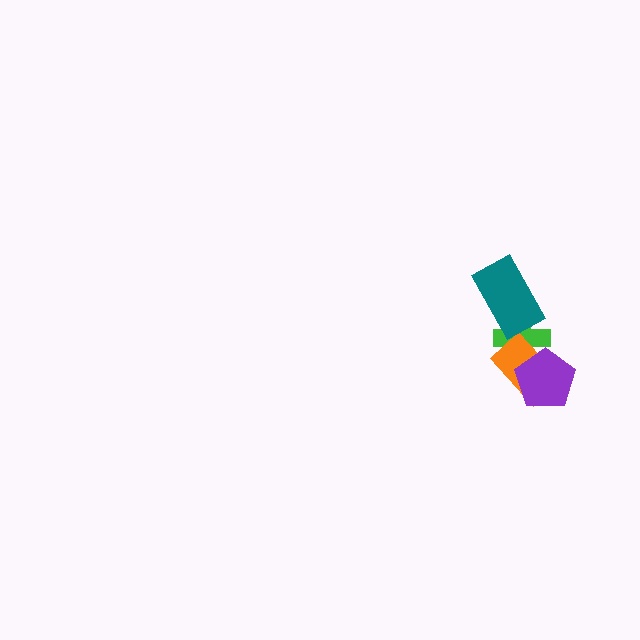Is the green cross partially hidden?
Yes, it is partially covered by another shape.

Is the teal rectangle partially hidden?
No, no other shape covers it.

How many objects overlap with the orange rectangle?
2 objects overlap with the orange rectangle.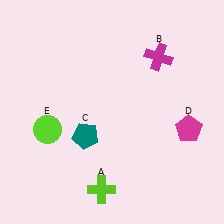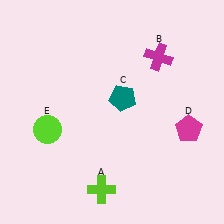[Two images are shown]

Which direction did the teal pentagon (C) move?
The teal pentagon (C) moved up.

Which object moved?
The teal pentagon (C) moved up.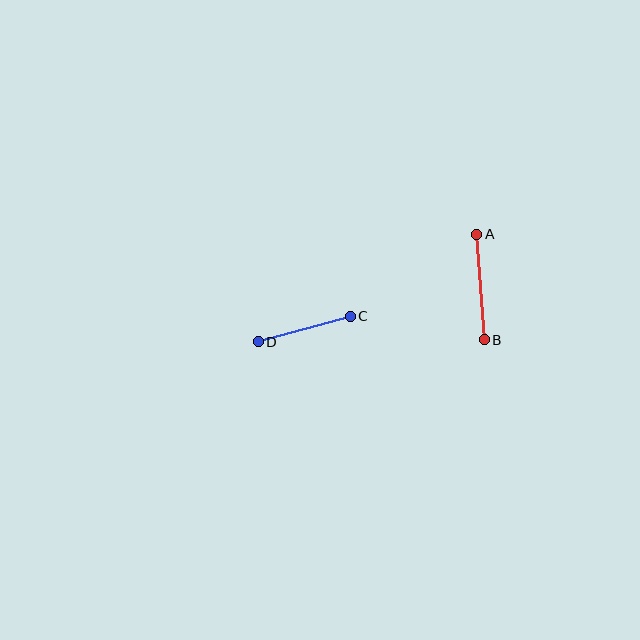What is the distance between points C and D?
The distance is approximately 96 pixels.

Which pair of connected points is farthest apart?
Points A and B are farthest apart.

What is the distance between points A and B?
The distance is approximately 106 pixels.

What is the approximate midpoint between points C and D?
The midpoint is at approximately (304, 329) pixels.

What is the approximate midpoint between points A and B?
The midpoint is at approximately (480, 287) pixels.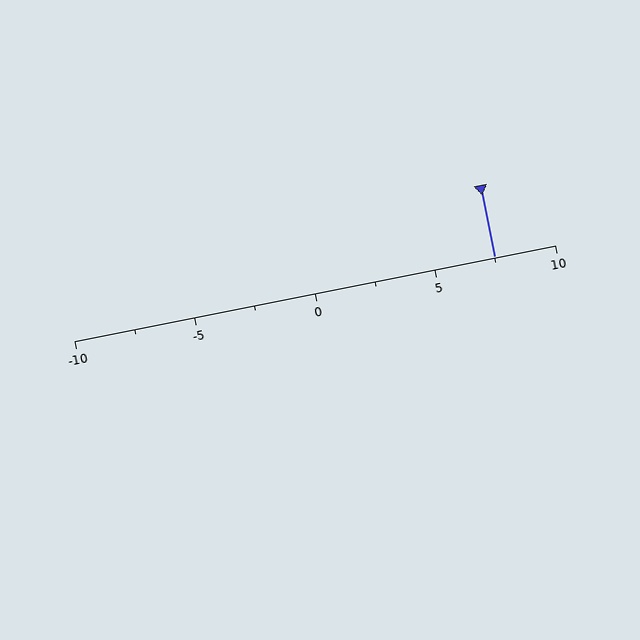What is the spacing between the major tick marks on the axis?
The major ticks are spaced 5 apart.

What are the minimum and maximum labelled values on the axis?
The axis runs from -10 to 10.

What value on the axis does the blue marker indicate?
The marker indicates approximately 7.5.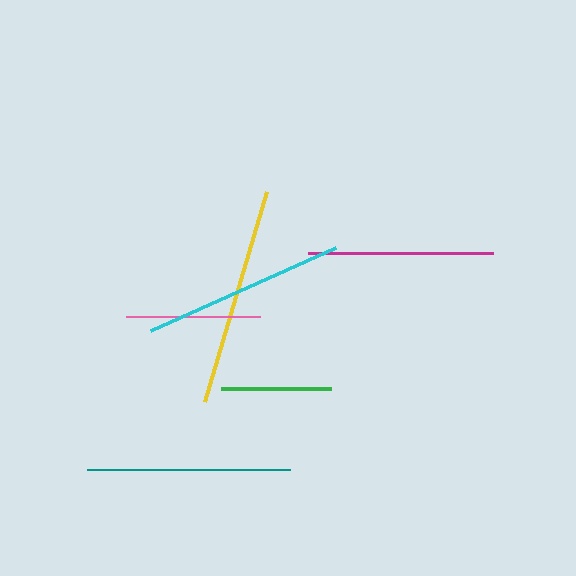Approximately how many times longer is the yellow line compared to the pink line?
The yellow line is approximately 1.6 times the length of the pink line.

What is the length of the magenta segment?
The magenta segment is approximately 185 pixels long.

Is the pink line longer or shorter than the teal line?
The teal line is longer than the pink line.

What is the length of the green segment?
The green segment is approximately 110 pixels long.